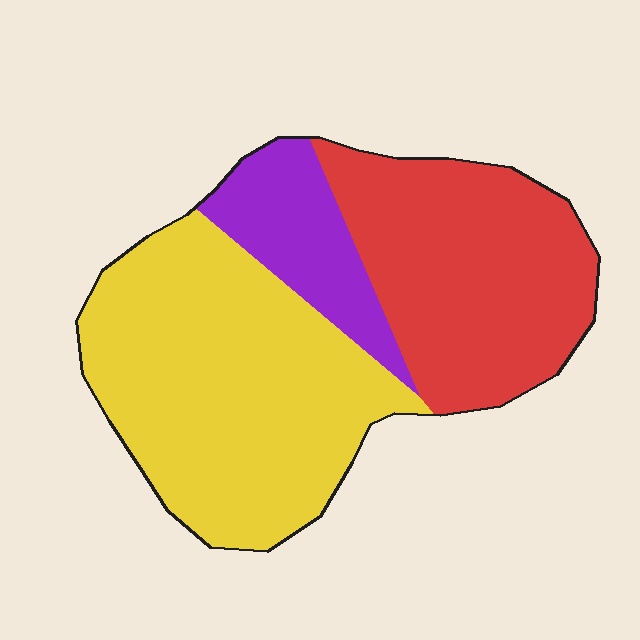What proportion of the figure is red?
Red covers about 35% of the figure.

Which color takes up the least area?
Purple, at roughly 15%.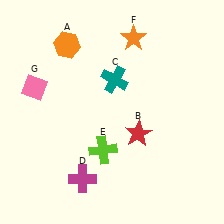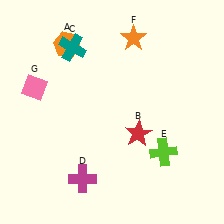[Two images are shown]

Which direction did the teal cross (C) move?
The teal cross (C) moved left.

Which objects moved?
The objects that moved are: the teal cross (C), the lime cross (E).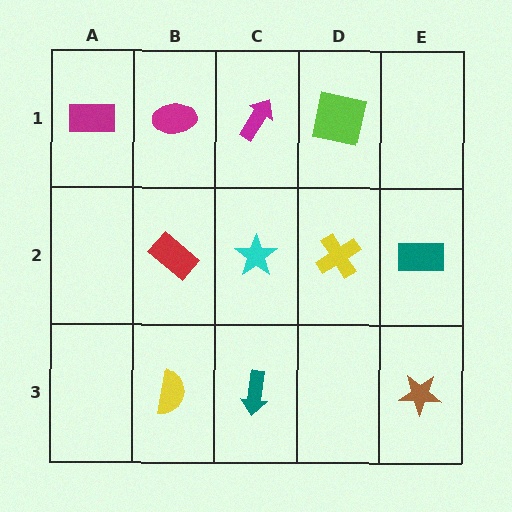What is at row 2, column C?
A cyan star.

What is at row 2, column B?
A red rectangle.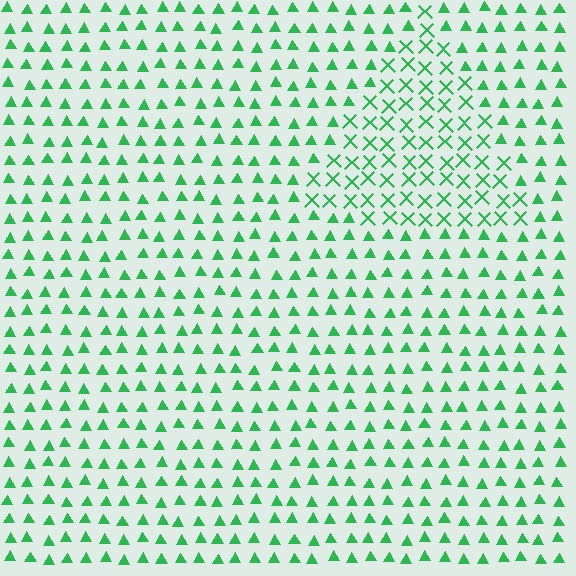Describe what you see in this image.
The image is filled with small green elements arranged in a uniform grid. A triangle-shaped region contains X marks, while the surrounding area contains triangles. The boundary is defined purely by the change in element shape.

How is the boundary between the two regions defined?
The boundary is defined by a change in element shape: X marks inside vs. triangles outside. All elements share the same color and spacing.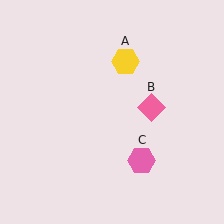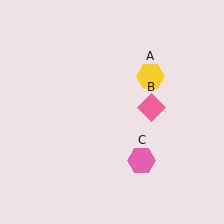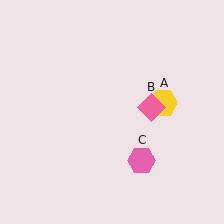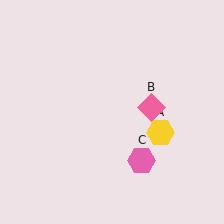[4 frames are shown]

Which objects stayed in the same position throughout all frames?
Pink diamond (object B) and pink hexagon (object C) remained stationary.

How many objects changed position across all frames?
1 object changed position: yellow hexagon (object A).